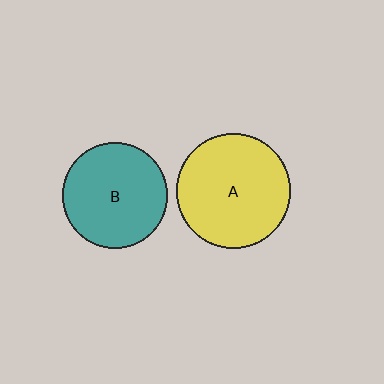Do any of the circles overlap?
No, none of the circles overlap.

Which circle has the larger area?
Circle A (yellow).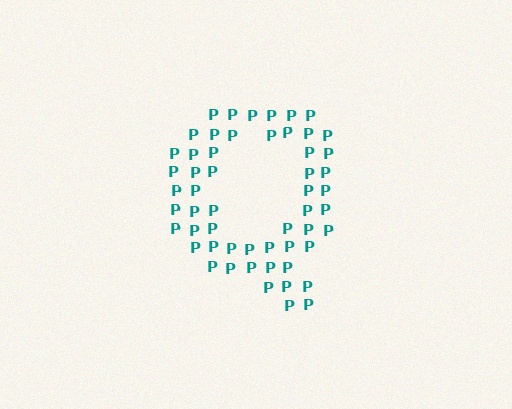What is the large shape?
The large shape is the letter Q.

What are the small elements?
The small elements are letter P's.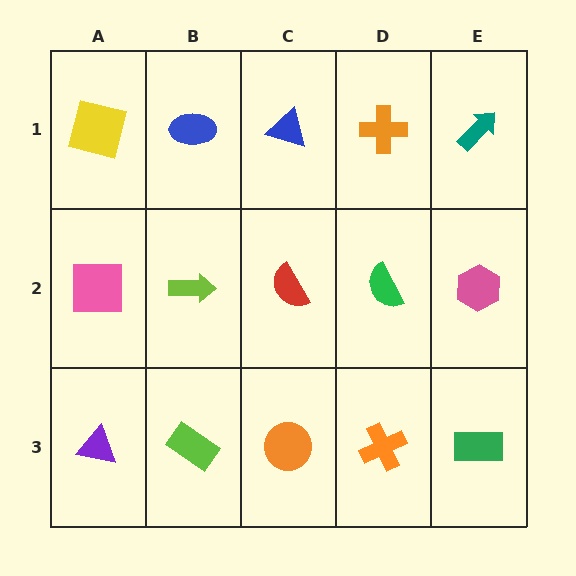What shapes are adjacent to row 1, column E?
A pink hexagon (row 2, column E), an orange cross (row 1, column D).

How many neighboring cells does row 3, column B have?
3.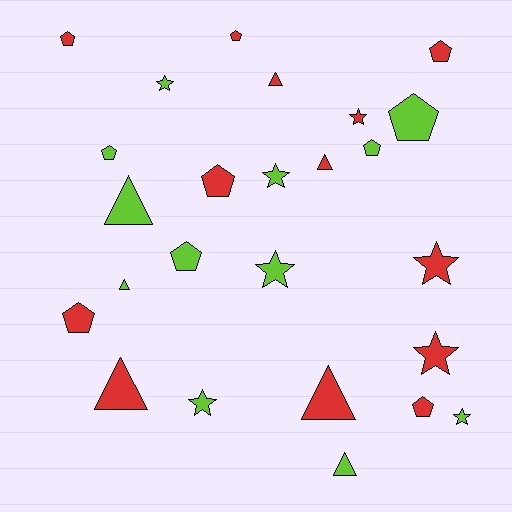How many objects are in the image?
There are 25 objects.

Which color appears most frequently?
Red, with 13 objects.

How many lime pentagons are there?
There are 4 lime pentagons.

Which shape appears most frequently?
Pentagon, with 10 objects.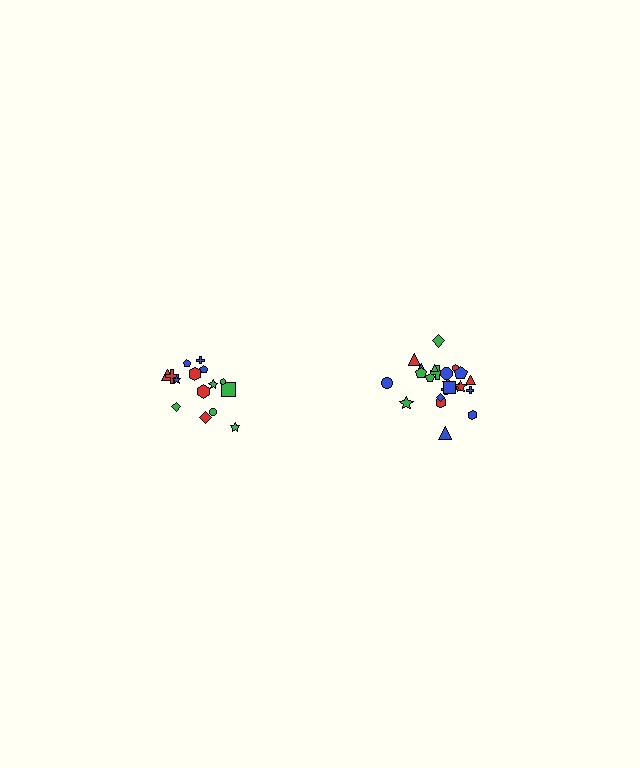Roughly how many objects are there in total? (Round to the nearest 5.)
Roughly 40 objects in total.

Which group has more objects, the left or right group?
The right group.